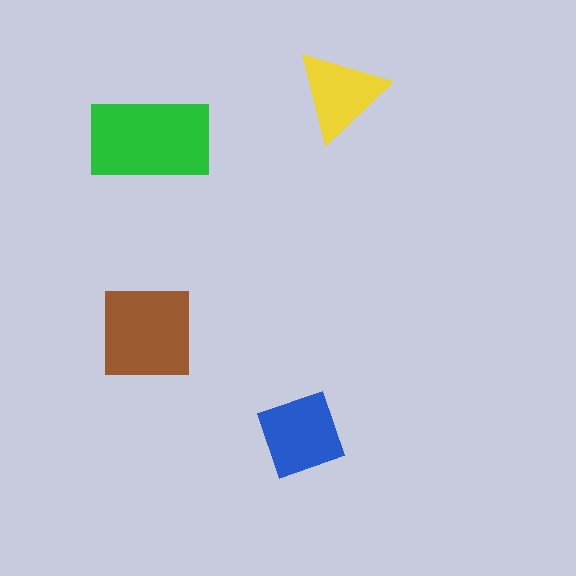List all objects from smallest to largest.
The yellow triangle, the blue diamond, the brown square, the green rectangle.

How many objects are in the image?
There are 4 objects in the image.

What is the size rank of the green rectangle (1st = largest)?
1st.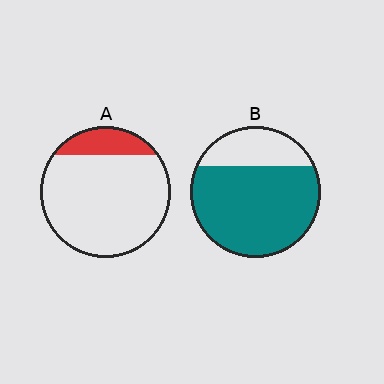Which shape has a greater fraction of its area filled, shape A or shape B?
Shape B.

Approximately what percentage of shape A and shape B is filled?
A is approximately 15% and B is approximately 75%.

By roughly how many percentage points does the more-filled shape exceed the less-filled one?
By roughly 60 percentage points (B over A).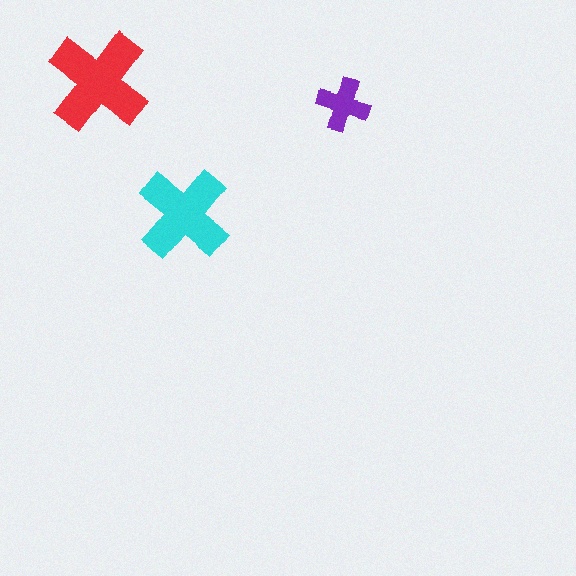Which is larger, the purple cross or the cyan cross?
The cyan one.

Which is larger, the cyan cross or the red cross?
The red one.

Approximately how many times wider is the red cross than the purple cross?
About 2 times wider.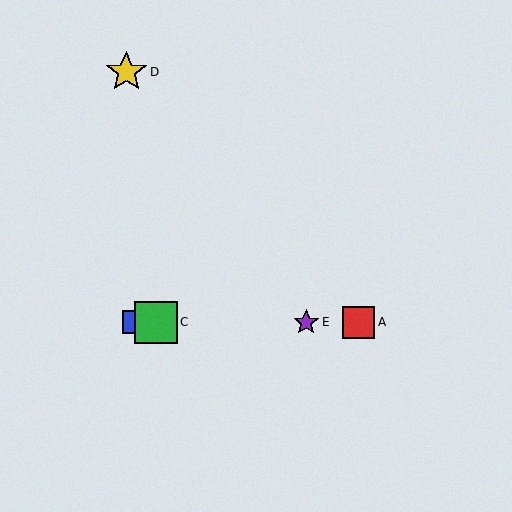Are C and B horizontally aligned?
Yes, both are at y≈322.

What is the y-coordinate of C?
Object C is at y≈322.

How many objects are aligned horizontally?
4 objects (A, B, C, E) are aligned horizontally.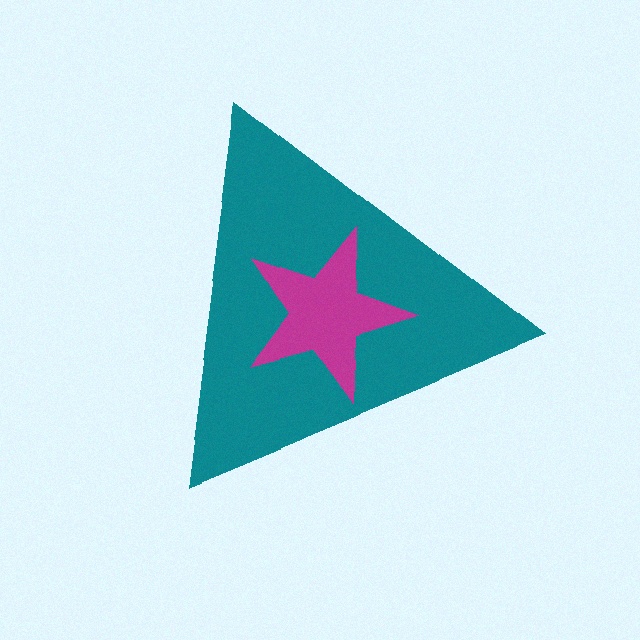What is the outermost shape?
The teal triangle.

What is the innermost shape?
The magenta star.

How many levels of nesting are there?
2.